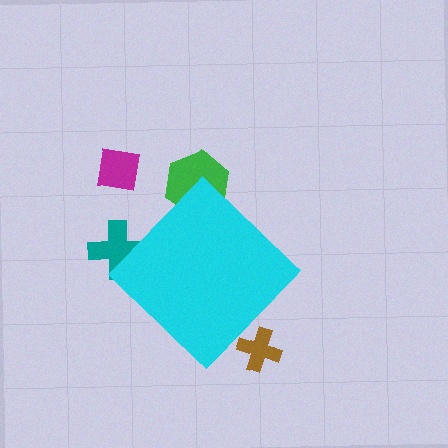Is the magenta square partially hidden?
No, the magenta square is fully visible.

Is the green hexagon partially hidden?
Yes, the green hexagon is partially hidden behind the cyan diamond.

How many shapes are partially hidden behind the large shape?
3 shapes are partially hidden.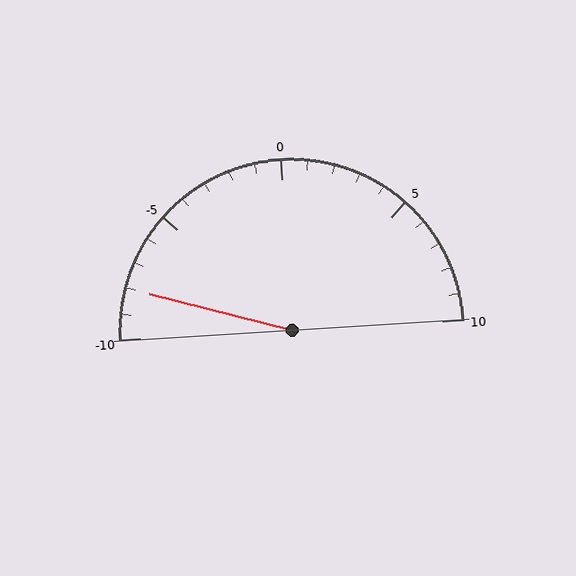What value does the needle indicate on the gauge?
The needle indicates approximately -8.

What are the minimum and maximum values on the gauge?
The gauge ranges from -10 to 10.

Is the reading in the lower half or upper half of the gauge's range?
The reading is in the lower half of the range (-10 to 10).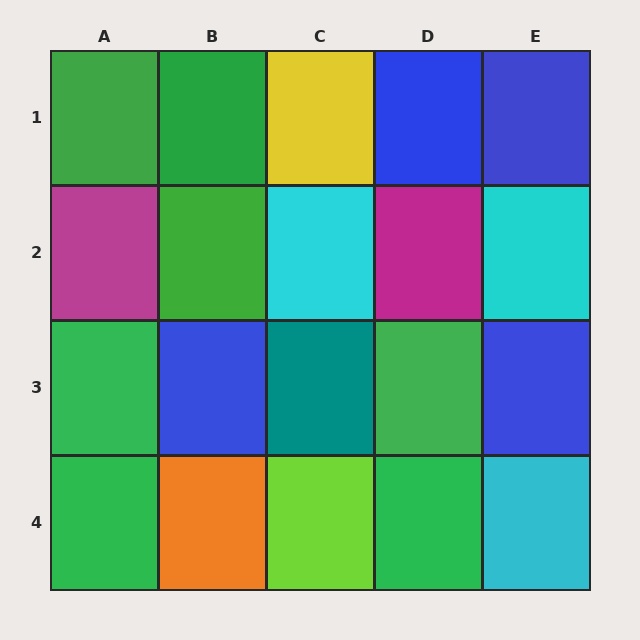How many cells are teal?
1 cell is teal.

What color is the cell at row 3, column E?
Blue.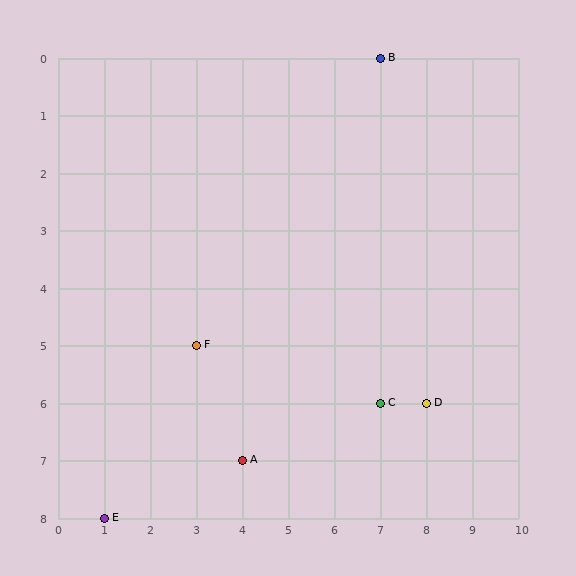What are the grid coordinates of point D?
Point D is at grid coordinates (8, 6).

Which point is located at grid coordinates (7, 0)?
Point B is at (7, 0).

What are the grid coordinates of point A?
Point A is at grid coordinates (4, 7).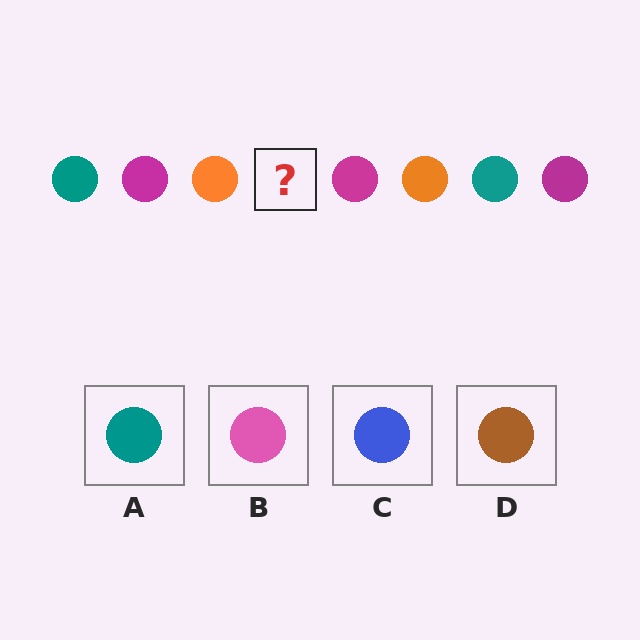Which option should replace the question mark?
Option A.